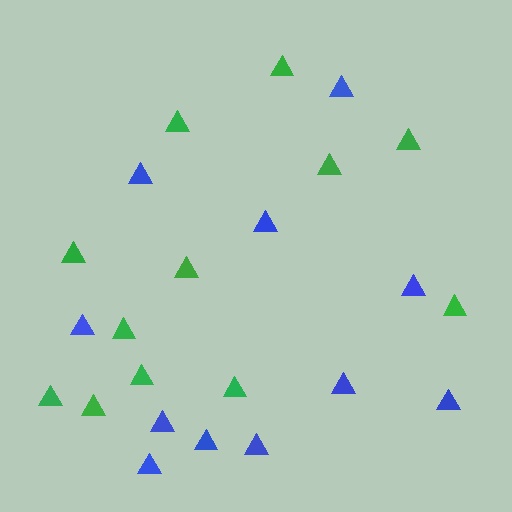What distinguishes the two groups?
There are 2 groups: one group of green triangles (12) and one group of blue triangles (11).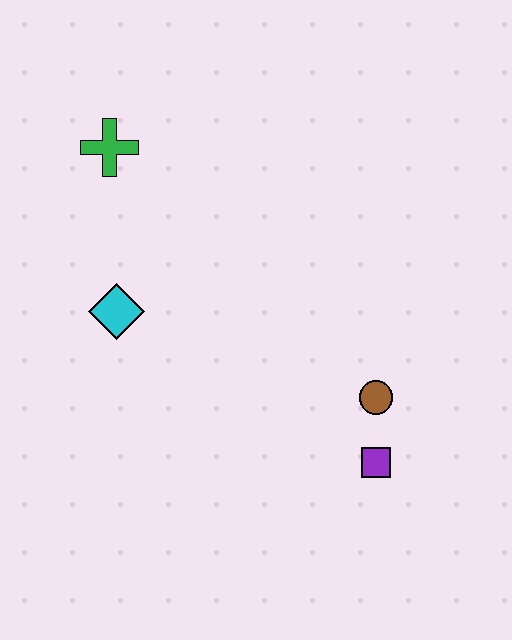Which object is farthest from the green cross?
The purple square is farthest from the green cross.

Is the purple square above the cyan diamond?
No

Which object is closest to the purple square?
The brown circle is closest to the purple square.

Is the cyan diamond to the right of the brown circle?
No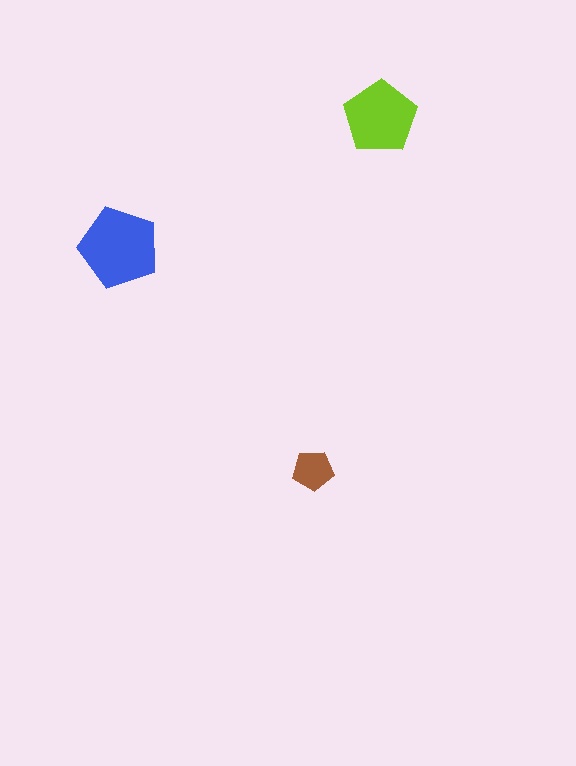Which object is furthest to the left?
The blue pentagon is leftmost.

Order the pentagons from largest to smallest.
the blue one, the lime one, the brown one.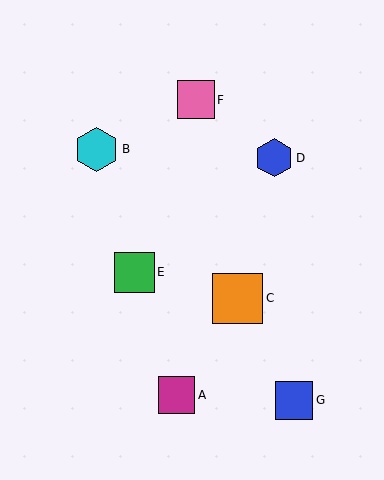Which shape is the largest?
The orange square (labeled C) is the largest.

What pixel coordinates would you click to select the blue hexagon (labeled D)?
Click at (274, 158) to select the blue hexagon D.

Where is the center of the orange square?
The center of the orange square is at (237, 298).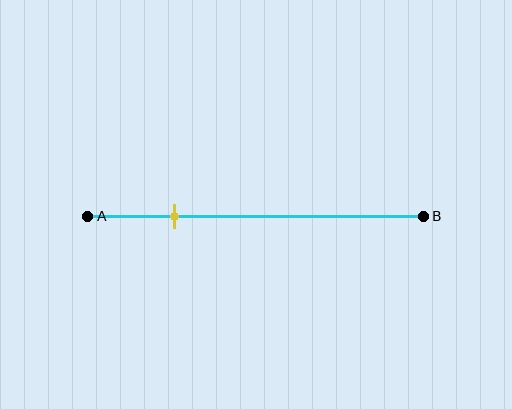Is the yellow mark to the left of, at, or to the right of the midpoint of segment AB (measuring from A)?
The yellow mark is to the left of the midpoint of segment AB.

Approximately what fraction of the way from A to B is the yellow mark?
The yellow mark is approximately 25% of the way from A to B.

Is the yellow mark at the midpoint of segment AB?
No, the mark is at about 25% from A, not at the 50% midpoint.